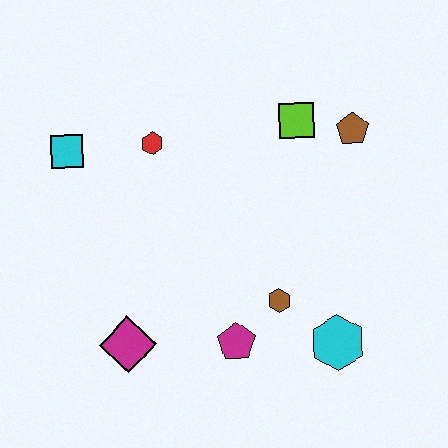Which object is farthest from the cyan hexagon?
The cyan square is farthest from the cyan hexagon.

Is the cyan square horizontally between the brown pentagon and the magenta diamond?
No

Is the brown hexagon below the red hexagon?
Yes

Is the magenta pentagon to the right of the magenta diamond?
Yes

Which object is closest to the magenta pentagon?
The brown hexagon is closest to the magenta pentagon.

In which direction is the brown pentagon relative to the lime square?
The brown pentagon is to the right of the lime square.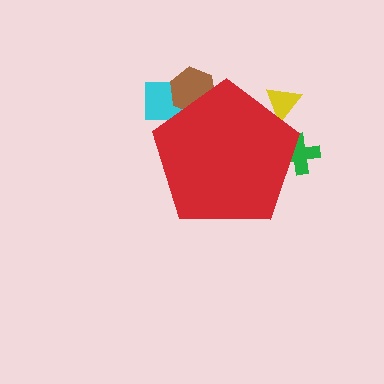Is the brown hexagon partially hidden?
Yes, the brown hexagon is partially hidden behind the red pentagon.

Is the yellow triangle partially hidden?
Yes, the yellow triangle is partially hidden behind the red pentagon.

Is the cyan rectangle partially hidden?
Yes, the cyan rectangle is partially hidden behind the red pentagon.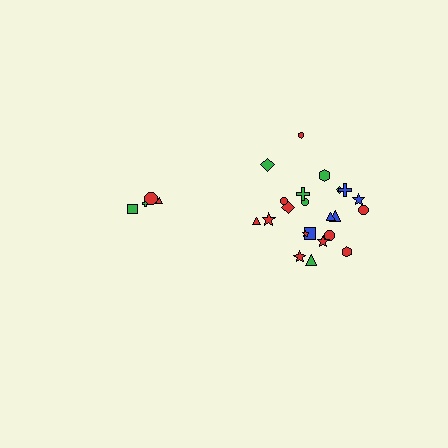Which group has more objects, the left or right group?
The right group.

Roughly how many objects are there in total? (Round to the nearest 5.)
Roughly 25 objects in total.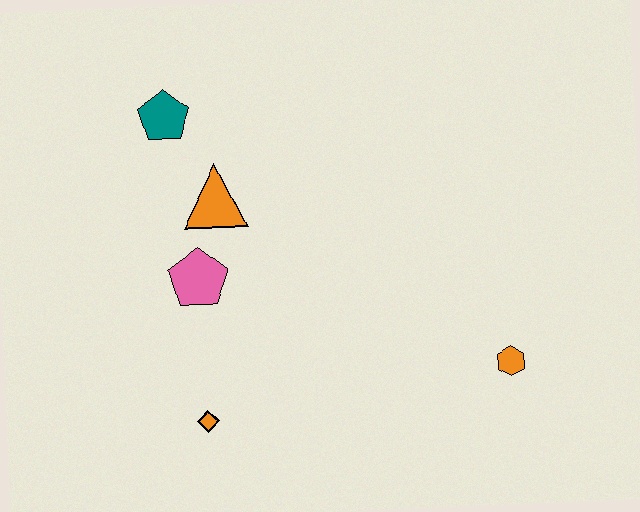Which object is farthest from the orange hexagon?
The teal pentagon is farthest from the orange hexagon.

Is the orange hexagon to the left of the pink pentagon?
No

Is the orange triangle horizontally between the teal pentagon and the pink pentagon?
No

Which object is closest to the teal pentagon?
The orange triangle is closest to the teal pentagon.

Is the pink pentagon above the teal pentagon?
No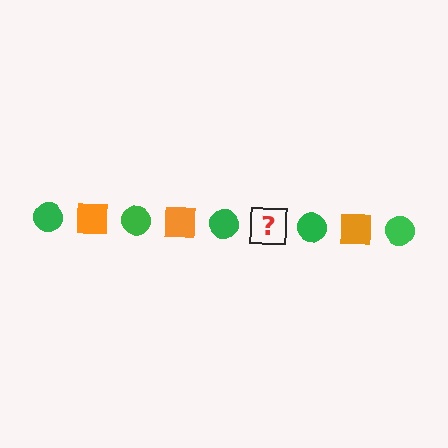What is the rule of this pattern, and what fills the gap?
The rule is that the pattern alternates between green circle and orange square. The gap should be filled with an orange square.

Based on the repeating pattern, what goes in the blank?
The blank should be an orange square.